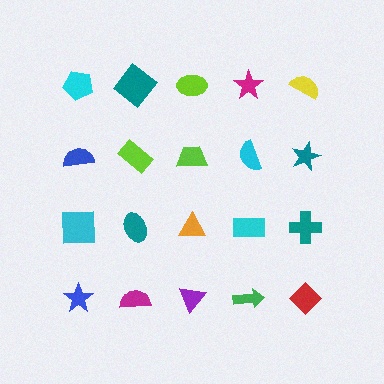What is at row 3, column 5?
A teal cross.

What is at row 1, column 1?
A cyan pentagon.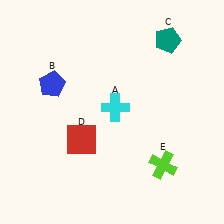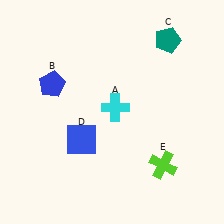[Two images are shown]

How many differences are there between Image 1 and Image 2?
There is 1 difference between the two images.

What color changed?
The square (D) changed from red in Image 1 to blue in Image 2.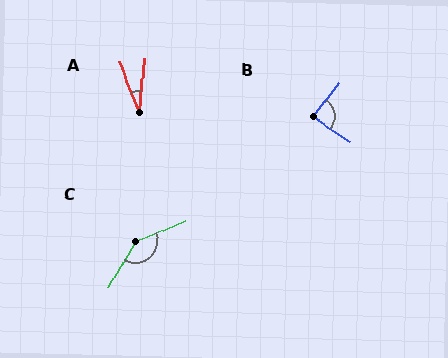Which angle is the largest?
C, at approximately 144 degrees.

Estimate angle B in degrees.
Approximately 86 degrees.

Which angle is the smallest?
A, at approximately 27 degrees.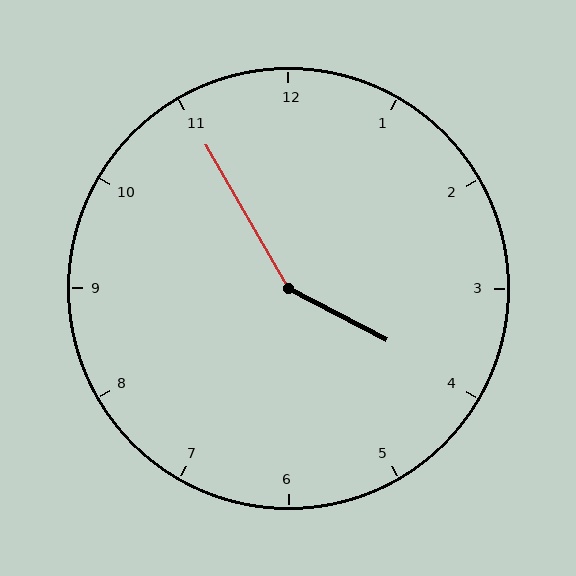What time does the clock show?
3:55.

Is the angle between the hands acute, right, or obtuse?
It is obtuse.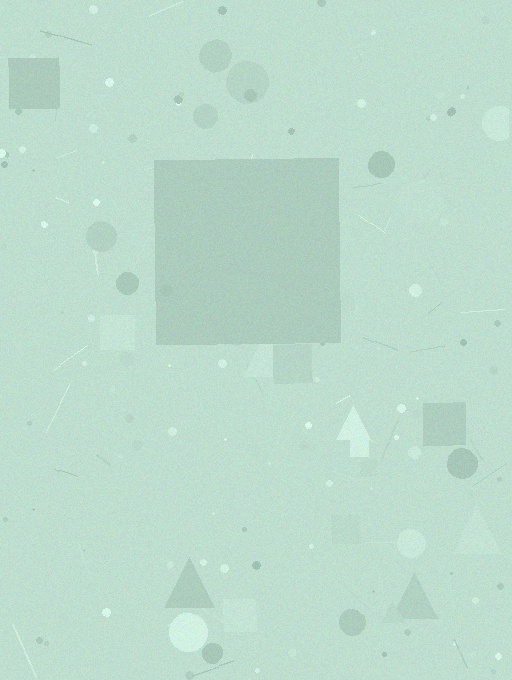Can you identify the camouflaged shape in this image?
The camouflaged shape is a square.